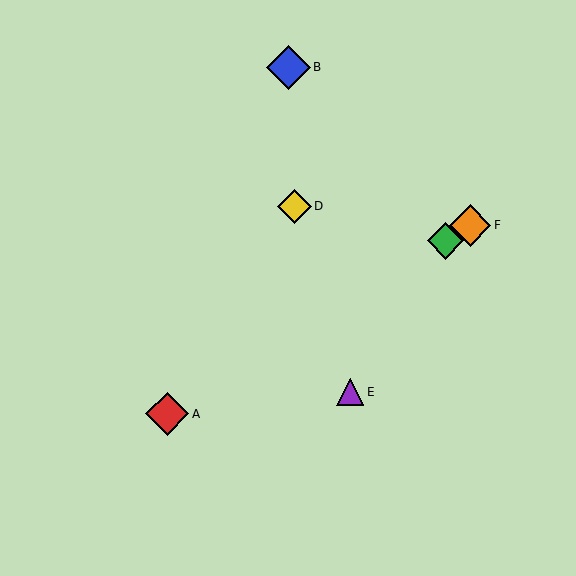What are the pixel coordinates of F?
Object F is at (470, 225).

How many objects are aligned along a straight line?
3 objects (A, C, F) are aligned along a straight line.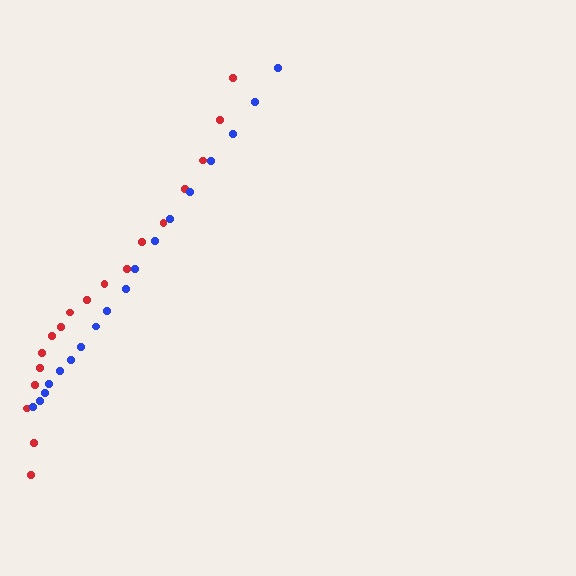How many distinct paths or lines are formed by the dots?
There are 2 distinct paths.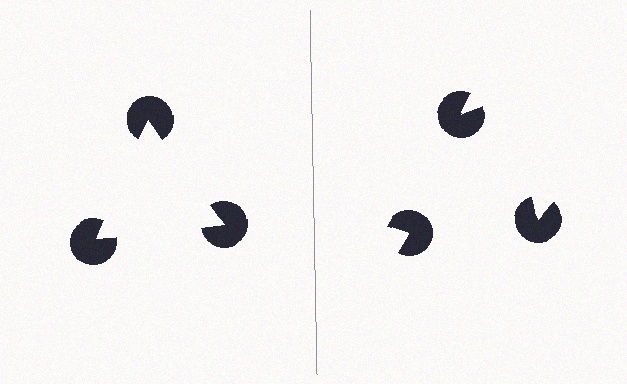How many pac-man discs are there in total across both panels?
6 — 3 on each side.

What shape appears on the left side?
An illusory triangle.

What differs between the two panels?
The pac-man discs are positioned identically on both sides; only the wedge orientations differ. On the left they align to a triangle; on the right they are misaligned.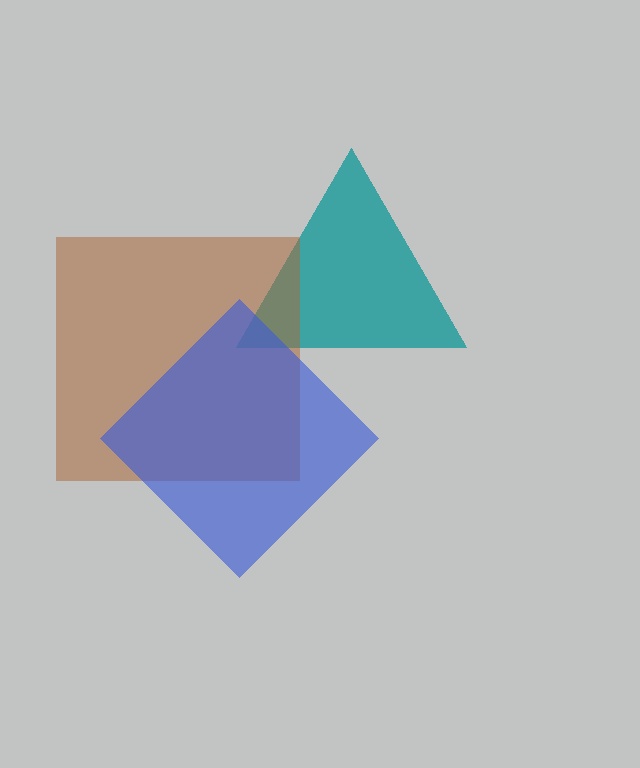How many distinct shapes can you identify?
There are 3 distinct shapes: a teal triangle, a brown square, a blue diamond.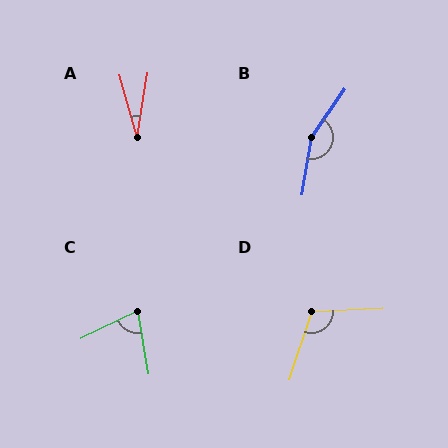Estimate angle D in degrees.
Approximately 111 degrees.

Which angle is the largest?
B, at approximately 155 degrees.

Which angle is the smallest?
A, at approximately 25 degrees.